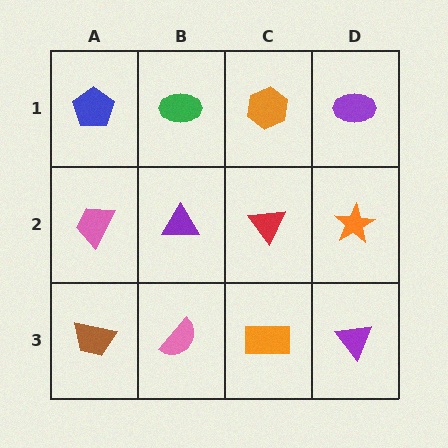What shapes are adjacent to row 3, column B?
A purple triangle (row 2, column B), a brown trapezoid (row 3, column A), an orange rectangle (row 3, column C).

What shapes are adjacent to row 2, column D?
A purple ellipse (row 1, column D), a purple triangle (row 3, column D), a red triangle (row 2, column C).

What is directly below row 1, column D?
An orange star.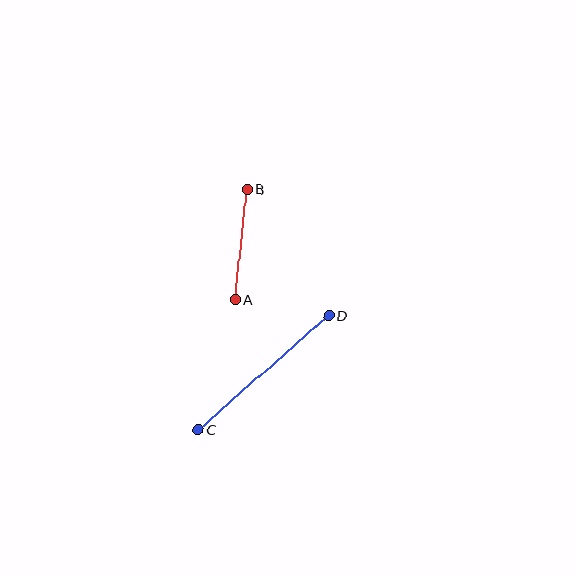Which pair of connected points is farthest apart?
Points C and D are farthest apart.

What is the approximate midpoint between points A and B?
The midpoint is at approximately (241, 245) pixels.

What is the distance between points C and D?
The distance is approximately 173 pixels.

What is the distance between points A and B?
The distance is approximately 111 pixels.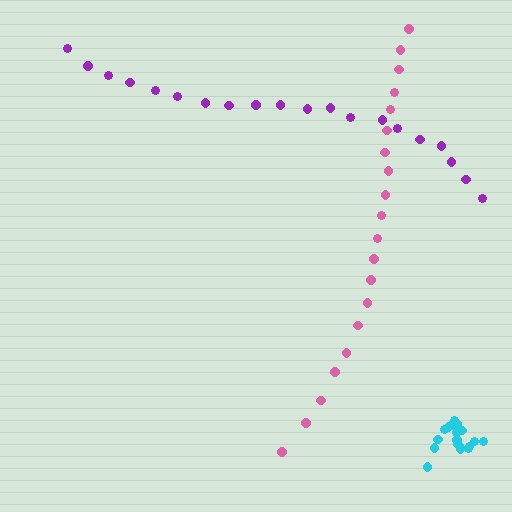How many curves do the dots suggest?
There are 3 distinct paths.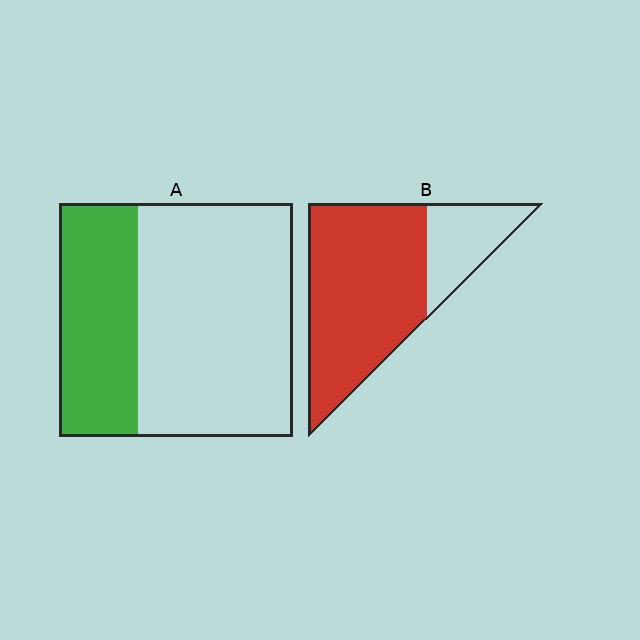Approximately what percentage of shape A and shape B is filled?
A is approximately 35% and B is approximately 75%.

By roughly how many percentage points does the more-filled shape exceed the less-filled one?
By roughly 40 percentage points (B over A).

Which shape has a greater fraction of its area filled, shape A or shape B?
Shape B.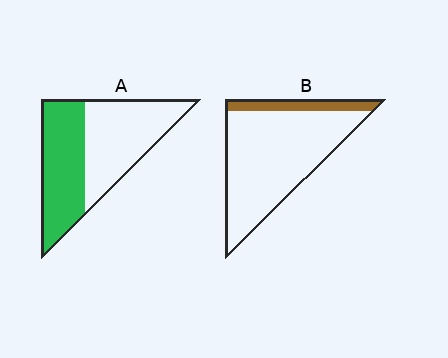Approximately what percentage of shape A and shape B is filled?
A is approximately 45% and B is approximately 15%.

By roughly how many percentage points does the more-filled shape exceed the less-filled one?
By roughly 35 percentage points (A over B).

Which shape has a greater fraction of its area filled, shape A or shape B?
Shape A.